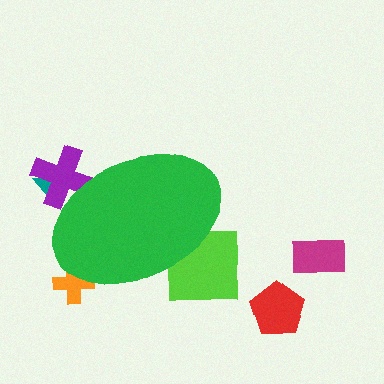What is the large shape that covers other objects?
A green ellipse.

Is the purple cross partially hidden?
Yes, the purple cross is partially hidden behind the green ellipse.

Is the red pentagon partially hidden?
No, the red pentagon is fully visible.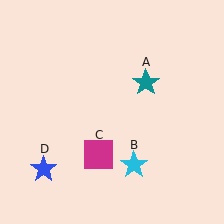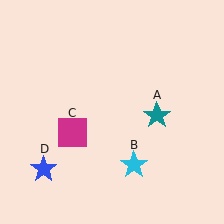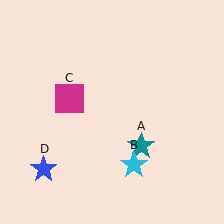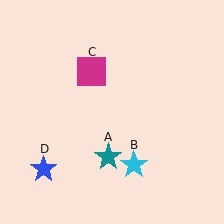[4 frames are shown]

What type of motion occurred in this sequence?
The teal star (object A), magenta square (object C) rotated clockwise around the center of the scene.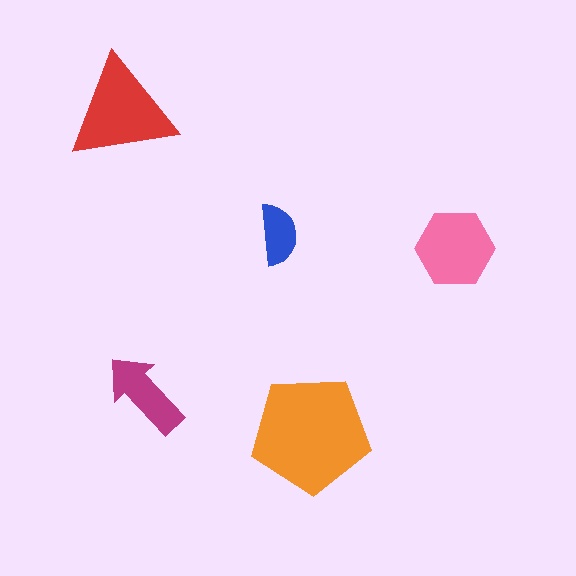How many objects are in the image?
There are 5 objects in the image.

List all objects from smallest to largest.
The blue semicircle, the magenta arrow, the pink hexagon, the red triangle, the orange pentagon.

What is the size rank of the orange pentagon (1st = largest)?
1st.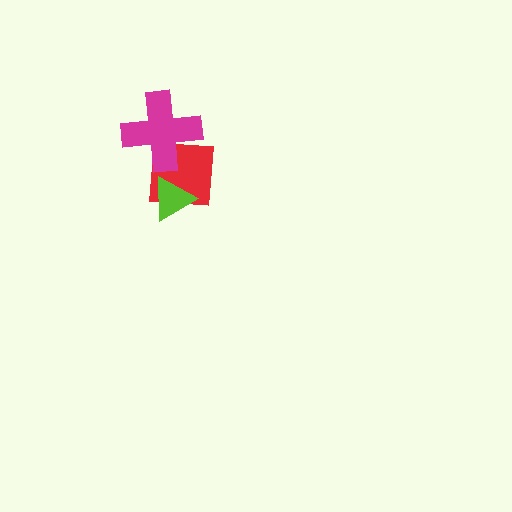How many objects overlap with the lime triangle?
1 object overlaps with the lime triangle.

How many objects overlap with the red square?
2 objects overlap with the red square.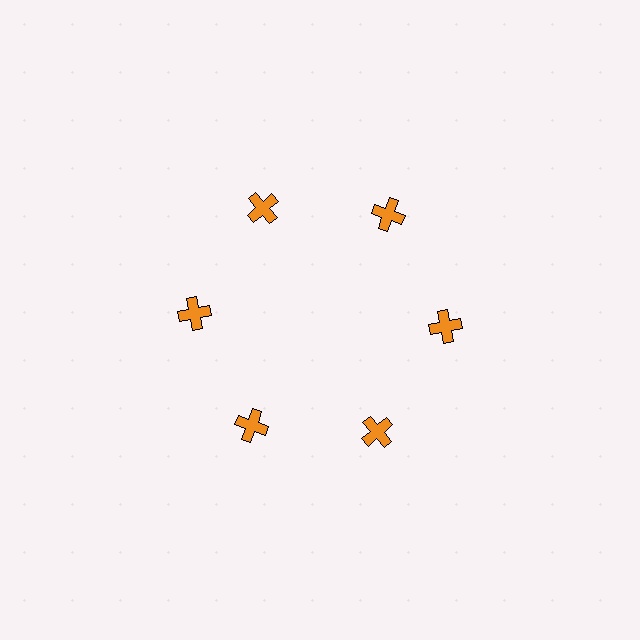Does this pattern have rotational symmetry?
Yes, this pattern has 6-fold rotational symmetry. It looks the same after rotating 60 degrees around the center.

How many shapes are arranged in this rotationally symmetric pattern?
There are 6 shapes, arranged in 6 groups of 1.